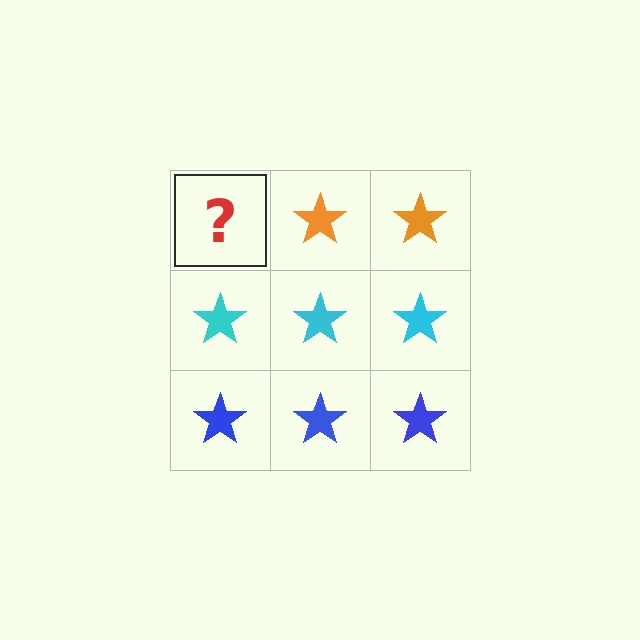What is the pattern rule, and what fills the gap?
The rule is that each row has a consistent color. The gap should be filled with an orange star.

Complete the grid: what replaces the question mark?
The question mark should be replaced with an orange star.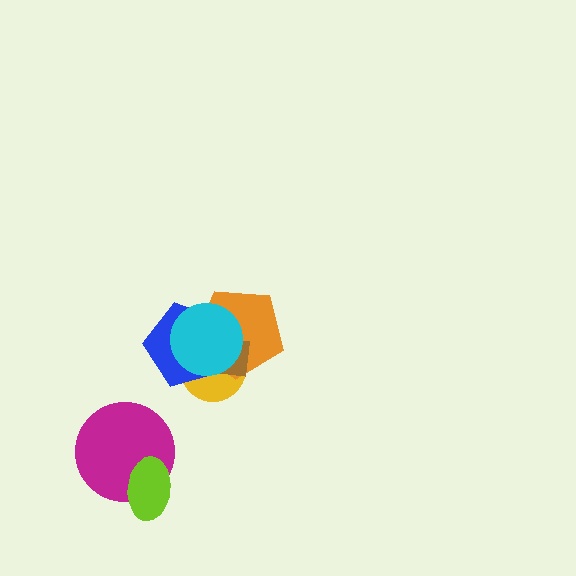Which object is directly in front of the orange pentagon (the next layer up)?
The brown square is directly in front of the orange pentagon.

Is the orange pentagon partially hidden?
Yes, it is partially covered by another shape.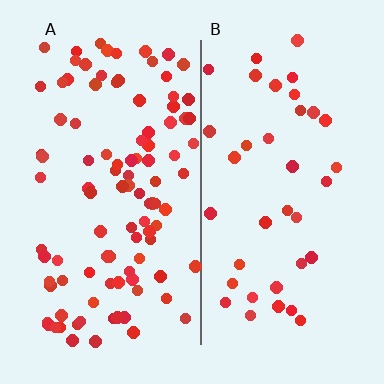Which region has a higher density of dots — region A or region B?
A (the left).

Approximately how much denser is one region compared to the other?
Approximately 2.7× — region A over region B.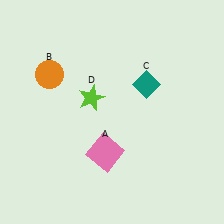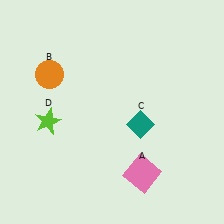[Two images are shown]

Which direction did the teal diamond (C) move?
The teal diamond (C) moved down.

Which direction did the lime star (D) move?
The lime star (D) moved left.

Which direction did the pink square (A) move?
The pink square (A) moved right.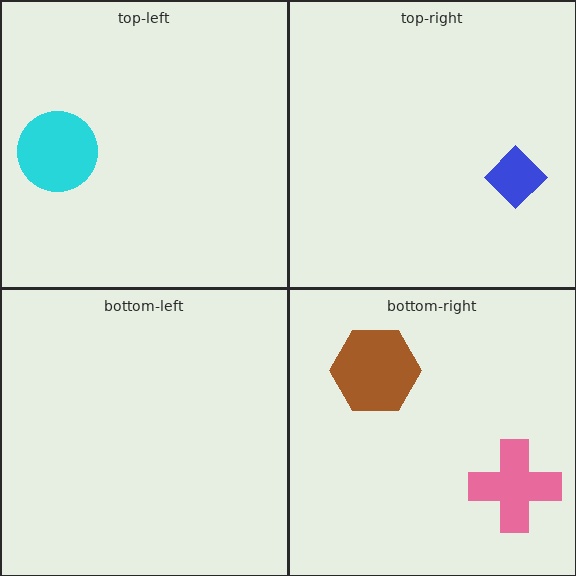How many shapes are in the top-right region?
1.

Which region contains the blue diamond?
The top-right region.